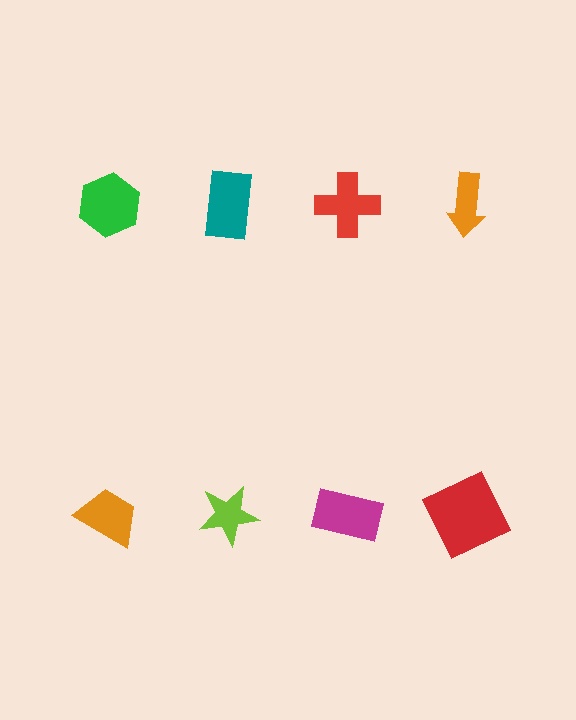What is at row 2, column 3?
A magenta rectangle.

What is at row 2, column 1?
An orange trapezoid.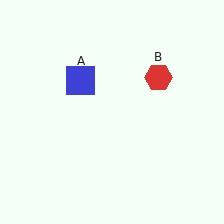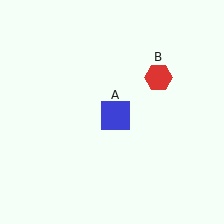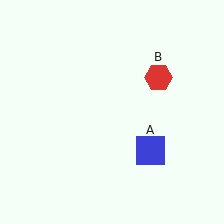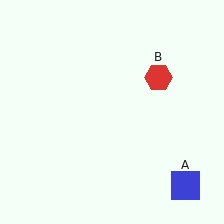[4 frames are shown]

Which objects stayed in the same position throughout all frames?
Red hexagon (object B) remained stationary.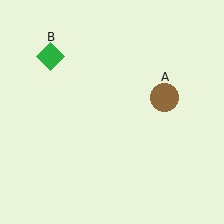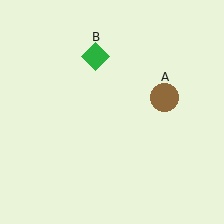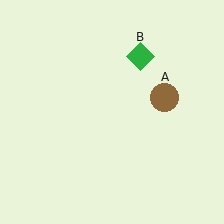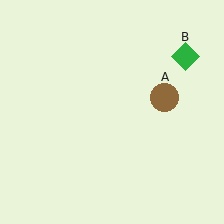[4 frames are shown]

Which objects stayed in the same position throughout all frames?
Brown circle (object A) remained stationary.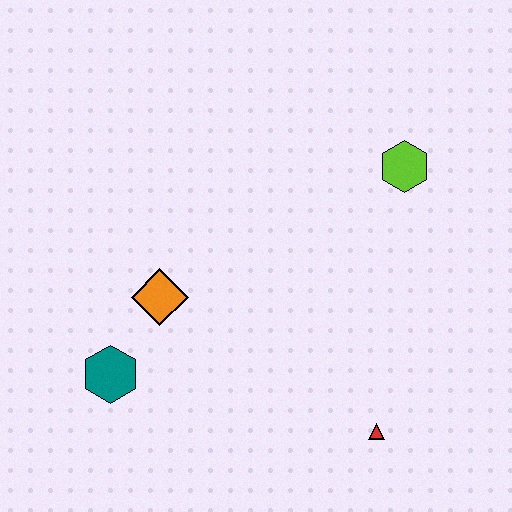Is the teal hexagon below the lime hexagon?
Yes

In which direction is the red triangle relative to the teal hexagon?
The red triangle is to the right of the teal hexagon.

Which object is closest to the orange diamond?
The teal hexagon is closest to the orange diamond.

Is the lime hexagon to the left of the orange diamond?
No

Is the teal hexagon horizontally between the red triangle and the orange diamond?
No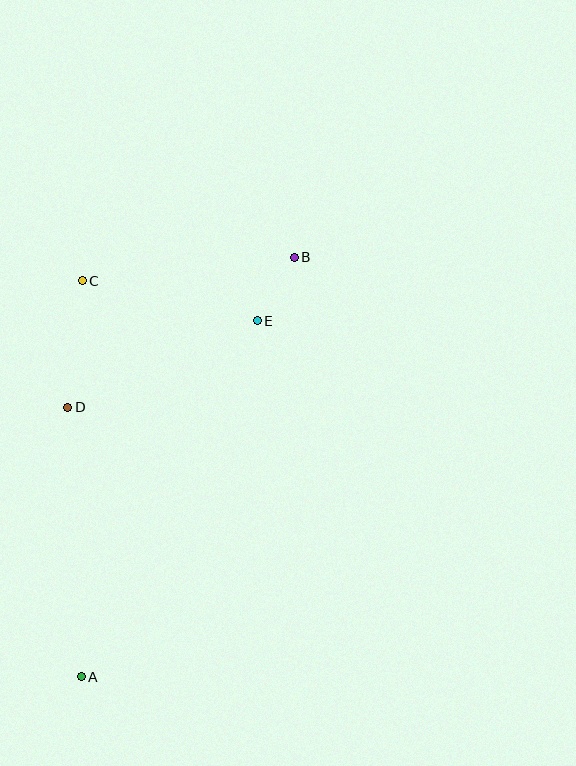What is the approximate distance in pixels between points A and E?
The distance between A and E is approximately 397 pixels.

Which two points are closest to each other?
Points B and E are closest to each other.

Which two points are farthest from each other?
Points A and B are farthest from each other.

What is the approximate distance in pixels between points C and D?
The distance between C and D is approximately 127 pixels.